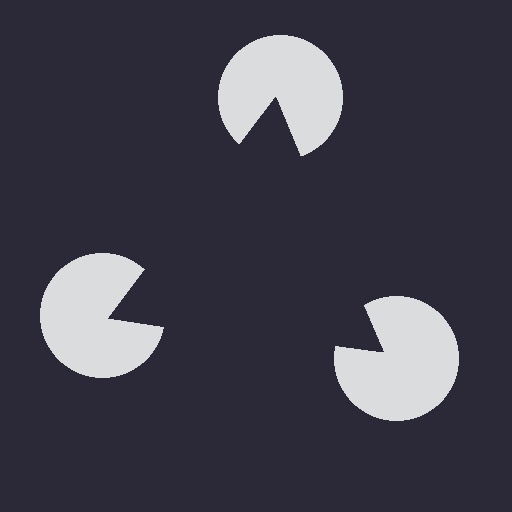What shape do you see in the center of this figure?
An illusory triangle — its edges are inferred from the aligned wedge cuts in the pac-man discs, not physically drawn.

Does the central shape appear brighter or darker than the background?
It typically appears slightly darker than the background, even though no actual brightness change is drawn.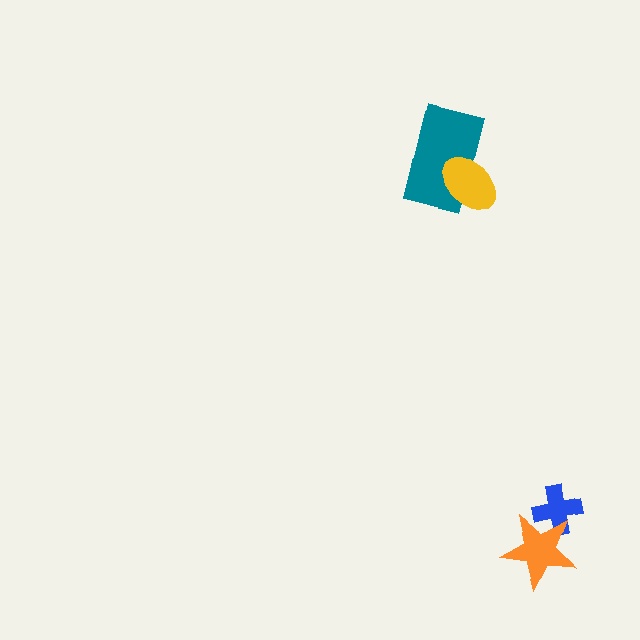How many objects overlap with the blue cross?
1 object overlaps with the blue cross.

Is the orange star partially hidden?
No, no other shape covers it.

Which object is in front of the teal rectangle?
The yellow ellipse is in front of the teal rectangle.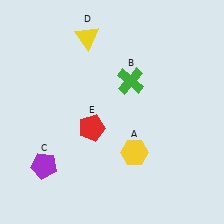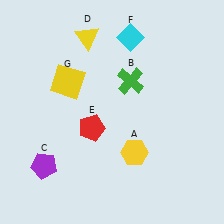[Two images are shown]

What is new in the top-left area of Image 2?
A yellow square (G) was added in the top-left area of Image 2.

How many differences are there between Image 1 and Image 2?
There are 2 differences between the two images.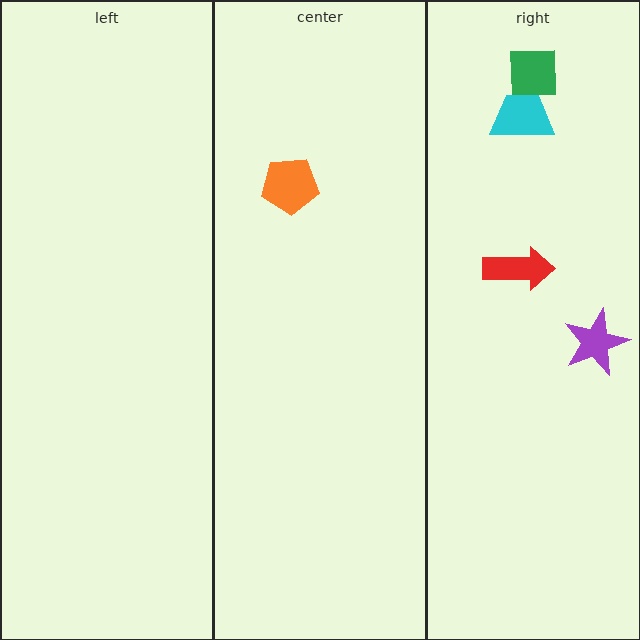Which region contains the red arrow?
The right region.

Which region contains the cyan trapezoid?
The right region.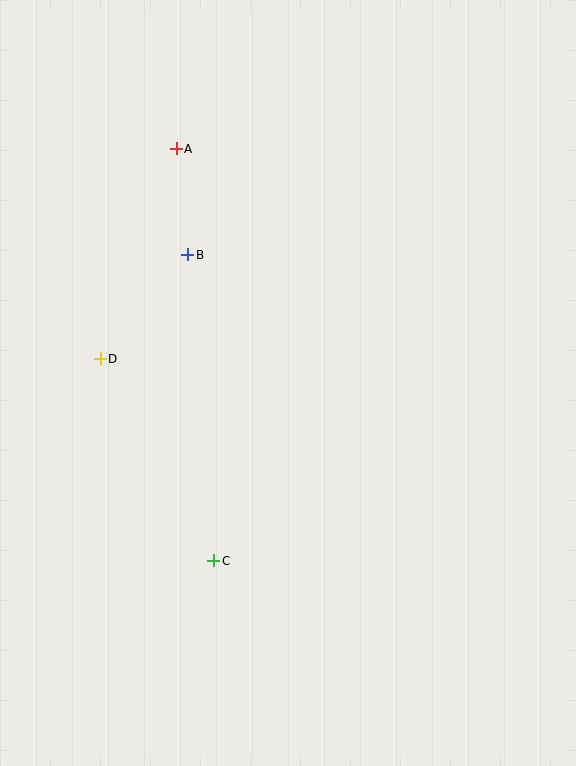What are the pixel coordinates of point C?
Point C is at (214, 561).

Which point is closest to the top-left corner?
Point A is closest to the top-left corner.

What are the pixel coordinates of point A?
Point A is at (176, 149).